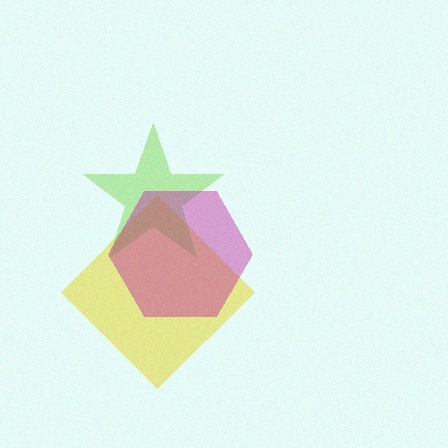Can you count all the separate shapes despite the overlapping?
Yes, there are 3 separate shapes.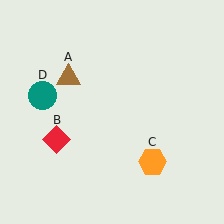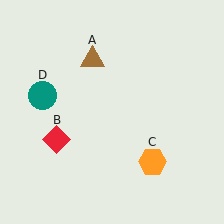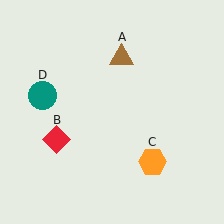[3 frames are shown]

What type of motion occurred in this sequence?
The brown triangle (object A) rotated clockwise around the center of the scene.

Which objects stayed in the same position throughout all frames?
Red diamond (object B) and orange hexagon (object C) and teal circle (object D) remained stationary.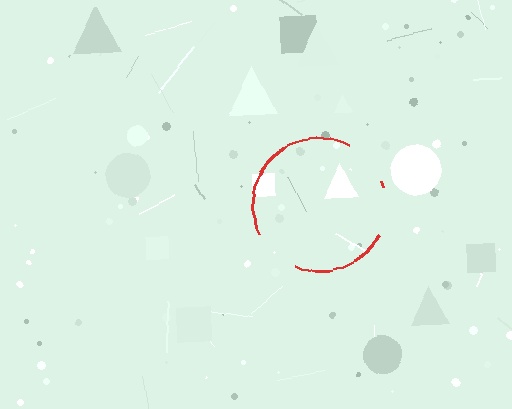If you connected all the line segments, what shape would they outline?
They would outline a circle.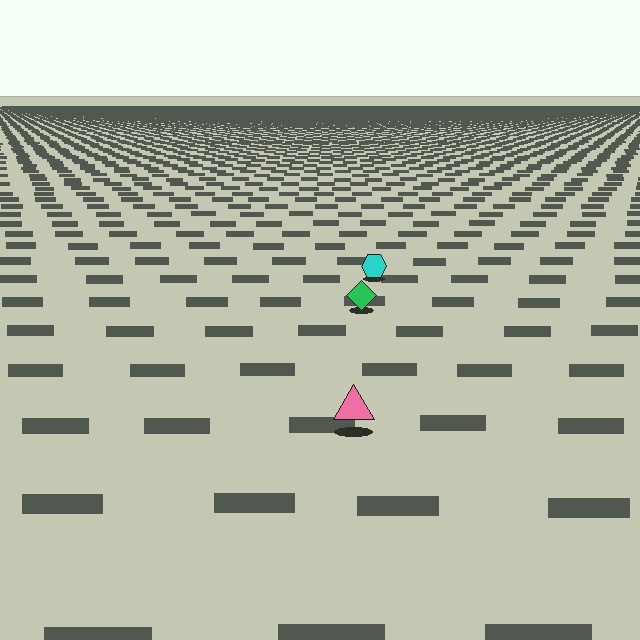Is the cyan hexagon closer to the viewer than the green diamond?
No. The green diamond is closer — you can tell from the texture gradient: the ground texture is coarser near it.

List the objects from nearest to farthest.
From nearest to farthest: the pink triangle, the green diamond, the cyan hexagon.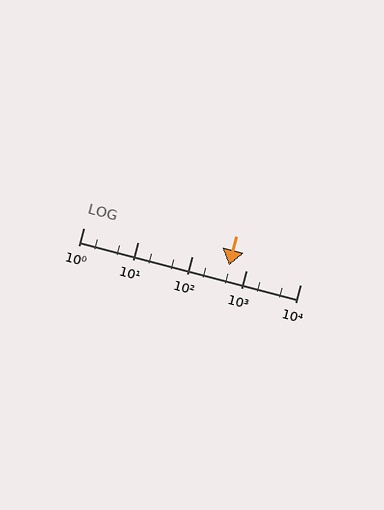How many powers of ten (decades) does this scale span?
The scale spans 4 decades, from 1 to 10000.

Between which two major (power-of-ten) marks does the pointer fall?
The pointer is between 100 and 1000.